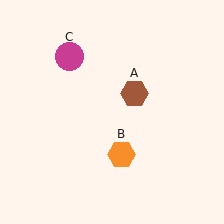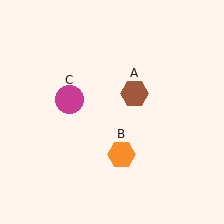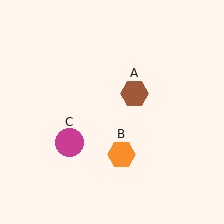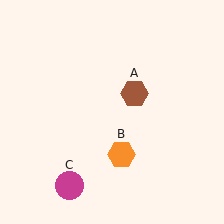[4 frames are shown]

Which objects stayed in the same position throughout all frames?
Brown hexagon (object A) and orange hexagon (object B) remained stationary.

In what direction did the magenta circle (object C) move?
The magenta circle (object C) moved down.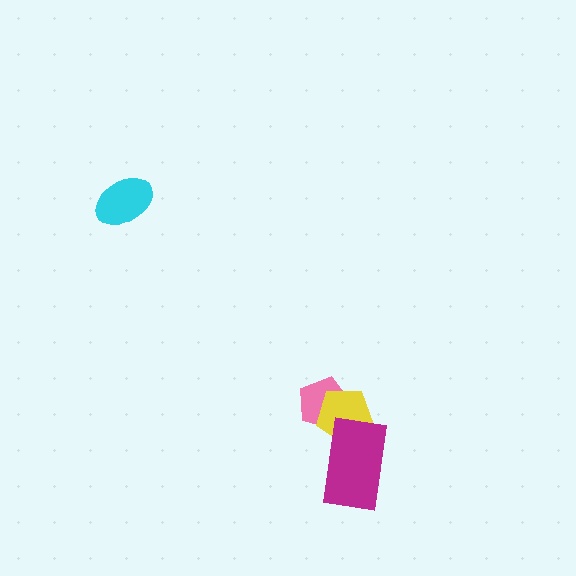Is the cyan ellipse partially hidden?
No, no other shape covers it.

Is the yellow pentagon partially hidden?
Yes, it is partially covered by another shape.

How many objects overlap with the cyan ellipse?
0 objects overlap with the cyan ellipse.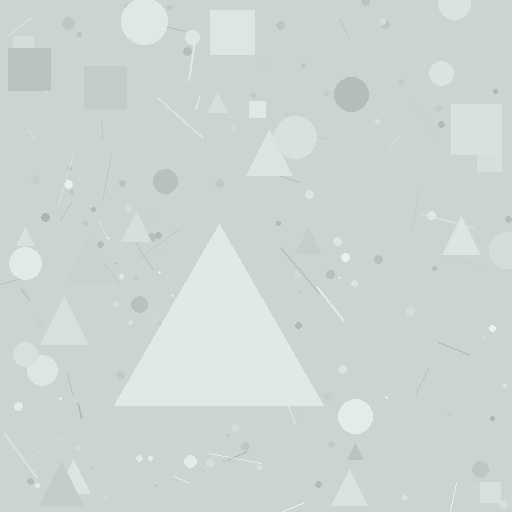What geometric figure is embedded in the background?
A triangle is embedded in the background.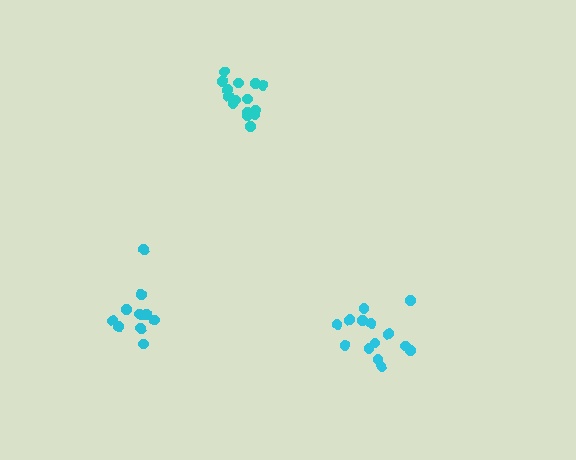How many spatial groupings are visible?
There are 3 spatial groupings.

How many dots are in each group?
Group 1: 15 dots, Group 2: 11 dots, Group 3: 14 dots (40 total).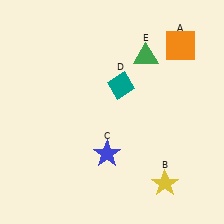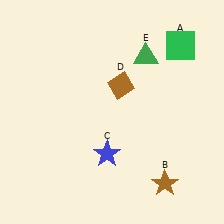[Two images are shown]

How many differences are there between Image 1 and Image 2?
There are 3 differences between the two images.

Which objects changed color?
A changed from orange to green. B changed from yellow to brown. D changed from teal to brown.